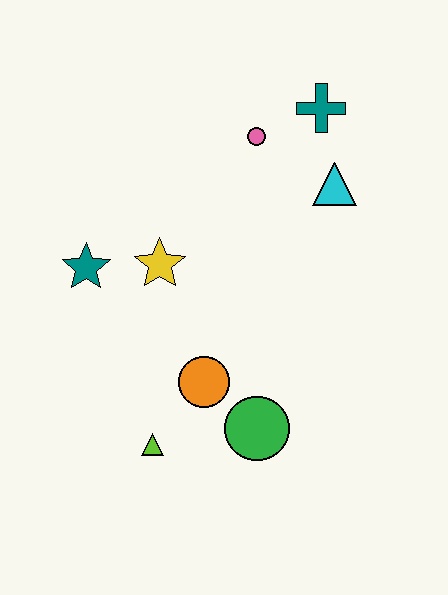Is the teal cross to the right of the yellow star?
Yes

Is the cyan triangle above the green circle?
Yes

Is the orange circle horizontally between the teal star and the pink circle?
Yes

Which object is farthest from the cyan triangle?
The lime triangle is farthest from the cyan triangle.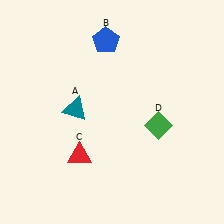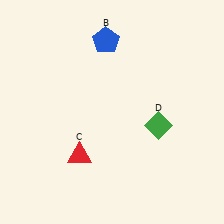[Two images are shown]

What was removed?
The teal triangle (A) was removed in Image 2.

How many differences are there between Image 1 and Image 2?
There is 1 difference between the two images.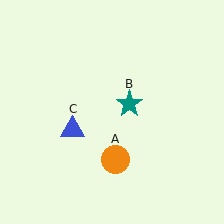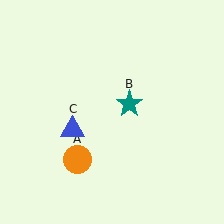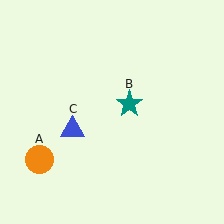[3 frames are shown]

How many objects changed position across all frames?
1 object changed position: orange circle (object A).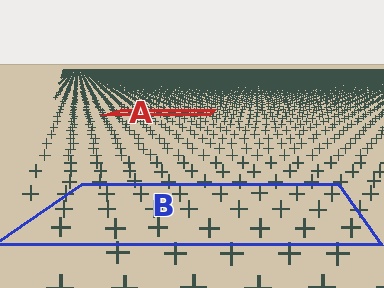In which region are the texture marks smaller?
The texture marks are smaller in region A, because it is farther away.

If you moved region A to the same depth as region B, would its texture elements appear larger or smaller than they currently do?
They would appear larger. At a closer depth, the same texture elements are projected at a bigger on-screen size.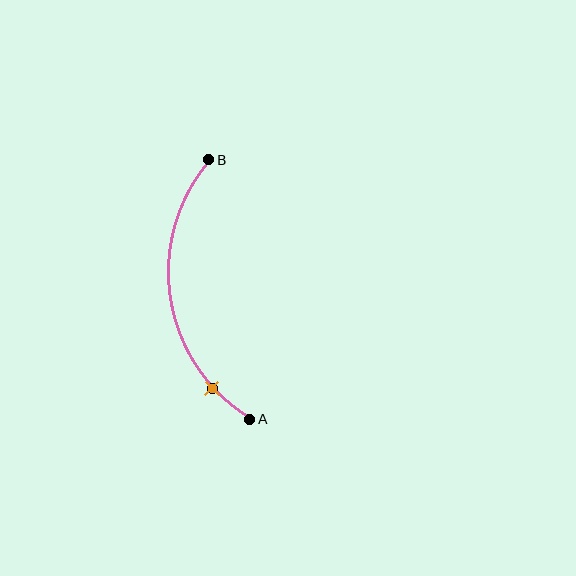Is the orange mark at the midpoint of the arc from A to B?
No. The orange mark lies on the arc but is closer to endpoint A. The arc midpoint would be at the point on the curve equidistant along the arc from both A and B.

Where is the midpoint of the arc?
The arc midpoint is the point on the curve farthest from the straight line joining A and B. It sits to the left of that line.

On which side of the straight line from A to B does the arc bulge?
The arc bulges to the left of the straight line connecting A and B.